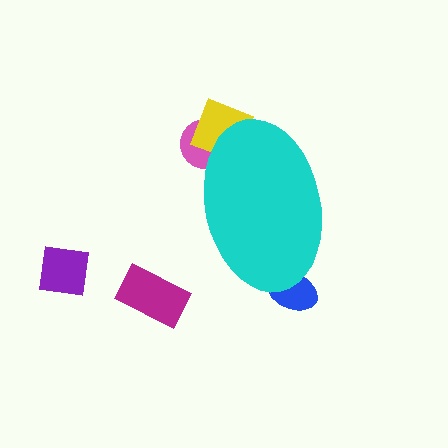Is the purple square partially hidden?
No, the purple square is fully visible.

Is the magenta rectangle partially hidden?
No, the magenta rectangle is fully visible.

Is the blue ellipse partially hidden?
Yes, the blue ellipse is partially hidden behind the cyan ellipse.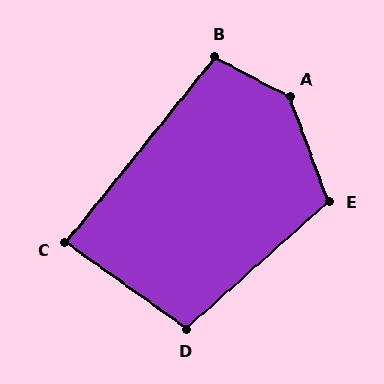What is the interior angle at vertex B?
Approximately 101 degrees (obtuse).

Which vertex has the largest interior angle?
A, at approximately 138 degrees.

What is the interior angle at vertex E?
Approximately 112 degrees (obtuse).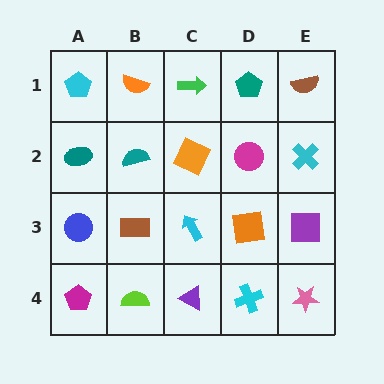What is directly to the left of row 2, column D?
An orange square.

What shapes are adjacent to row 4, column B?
A brown rectangle (row 3, column B), a magenta pentagon (row 4, column A), a purple triangle (row 4, column C).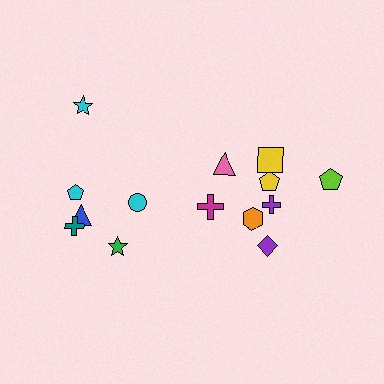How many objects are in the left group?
There are 6 objects.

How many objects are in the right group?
There are 8 objects.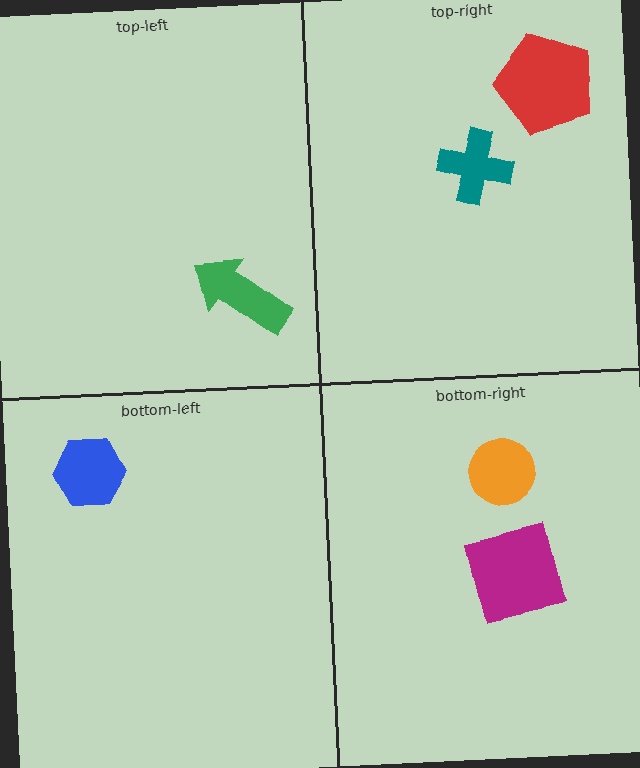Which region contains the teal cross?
The top-right region.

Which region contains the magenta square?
The bottom-right region.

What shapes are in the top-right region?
The teal cross, the red pentagon.